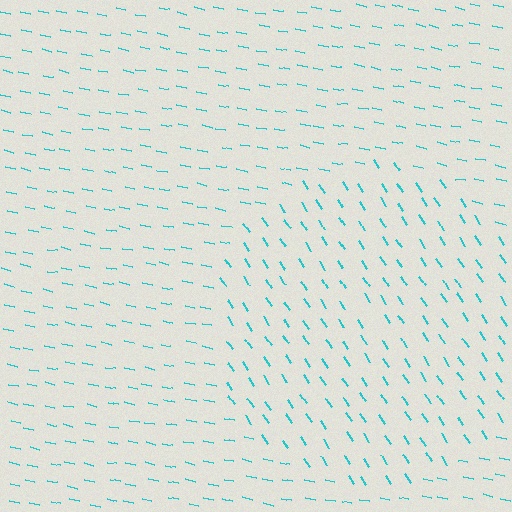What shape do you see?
I see a circle.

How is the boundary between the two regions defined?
The boundary is defined purely by a change in line orientation (approximately 45 degrees difference). All lines are the same color and thickness.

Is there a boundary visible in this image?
Yes, there is a texture boundary formed by a change in line orientation.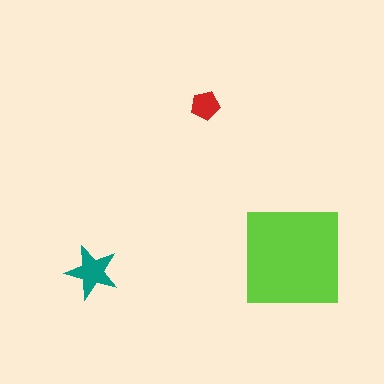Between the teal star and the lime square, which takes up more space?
The lime square.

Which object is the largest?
The lime square.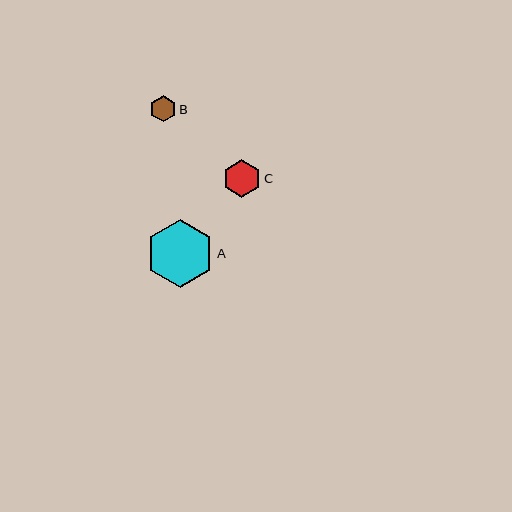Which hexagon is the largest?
Hexagon A is the largest with a size of approximately 68 pixels.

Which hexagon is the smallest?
Hexagon B is the smallest with a size of approximately 26 pixels.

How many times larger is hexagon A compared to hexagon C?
Hexagon A is approximately 1.8 times the size of hexagon C.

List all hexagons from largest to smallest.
From largest to smallest: A, C, B.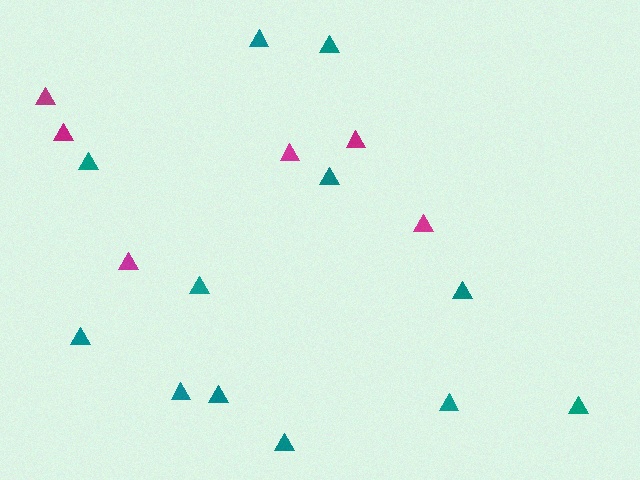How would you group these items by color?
There are 2 groups: one group of magenta triangles (6) and one group of teal triangles (12).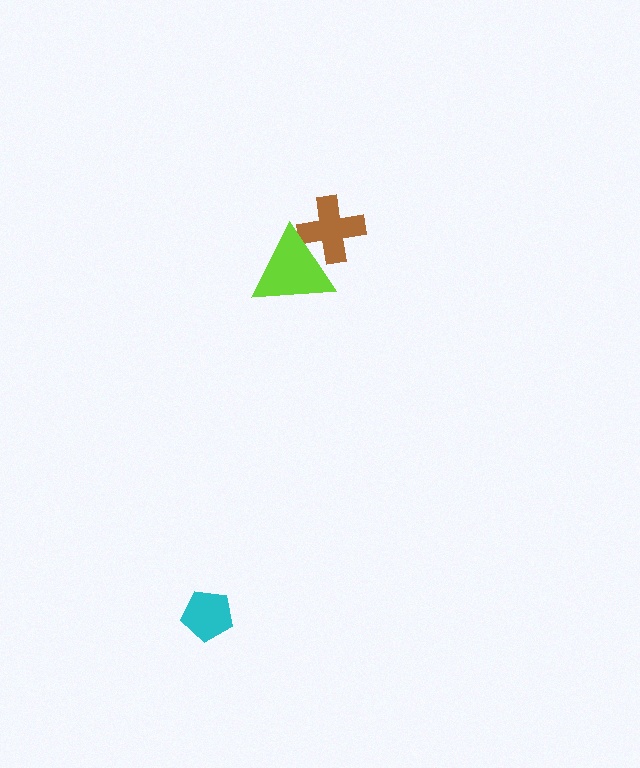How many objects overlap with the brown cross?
1 object overlaps with the brown cross.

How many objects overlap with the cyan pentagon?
0 objects overlap with the cyan pentagon.